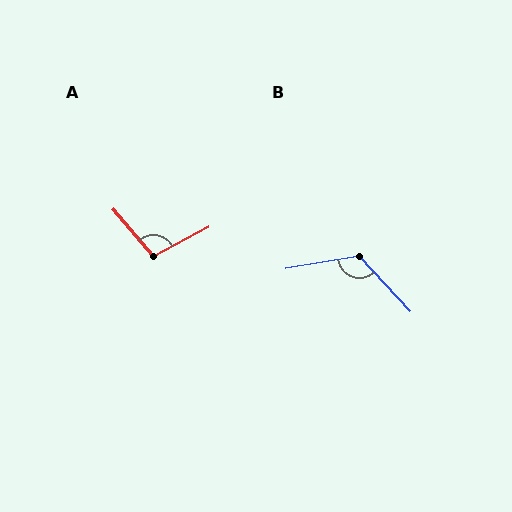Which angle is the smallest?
A, at approximately 102 degrees.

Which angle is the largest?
B, at approximately 123 degrees.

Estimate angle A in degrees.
Approximately 102 degrees.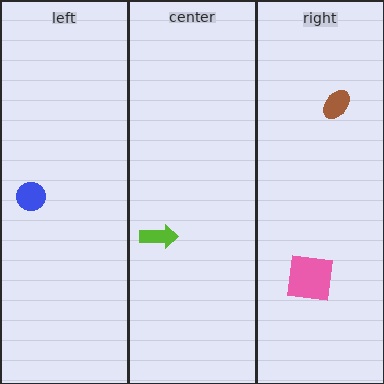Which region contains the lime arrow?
The center region.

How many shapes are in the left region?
1.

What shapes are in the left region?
The blue circle.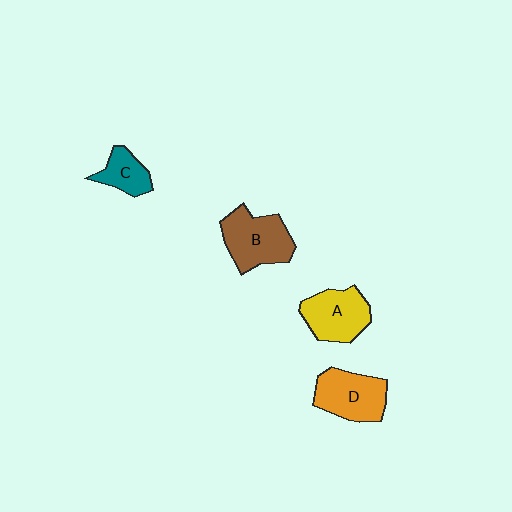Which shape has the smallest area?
Shape C (teal).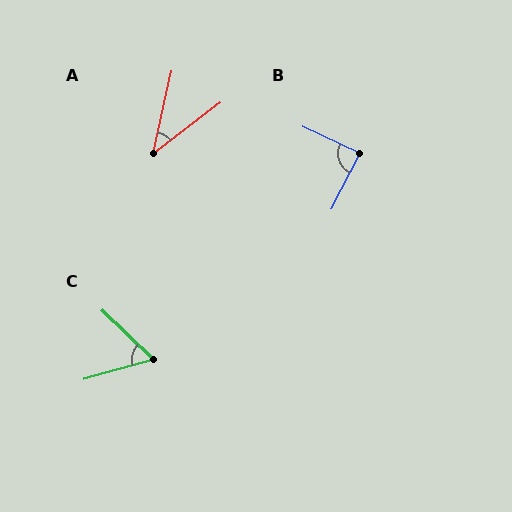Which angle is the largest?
B, at approximately 87 degrees.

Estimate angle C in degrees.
Approximately 59 degrees.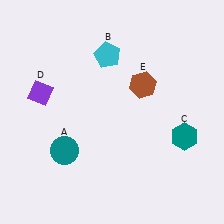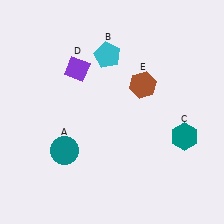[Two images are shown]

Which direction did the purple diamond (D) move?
The purple diamond (D) moved right.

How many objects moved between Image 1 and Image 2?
1 object moved between the two images.